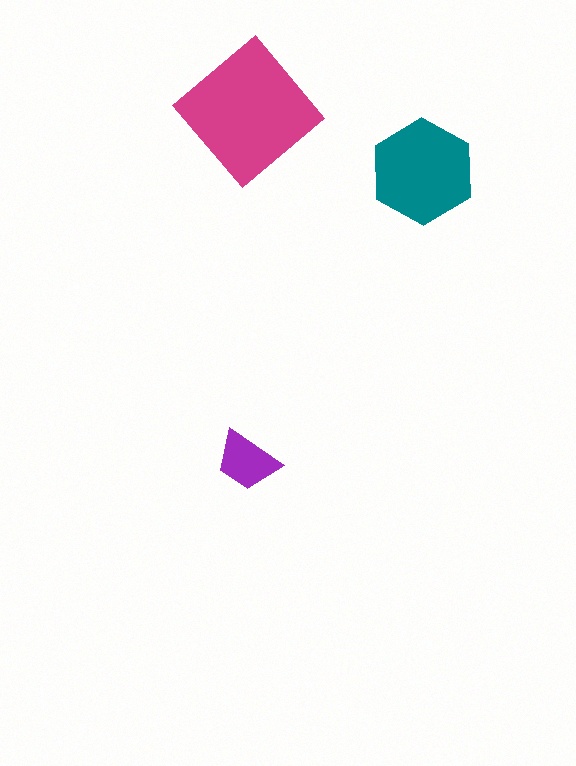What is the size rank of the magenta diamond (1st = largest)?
1st.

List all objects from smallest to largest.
The purple trapezoid, the teal hexagon, the magenta diamond.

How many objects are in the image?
There are 3 objects in the image.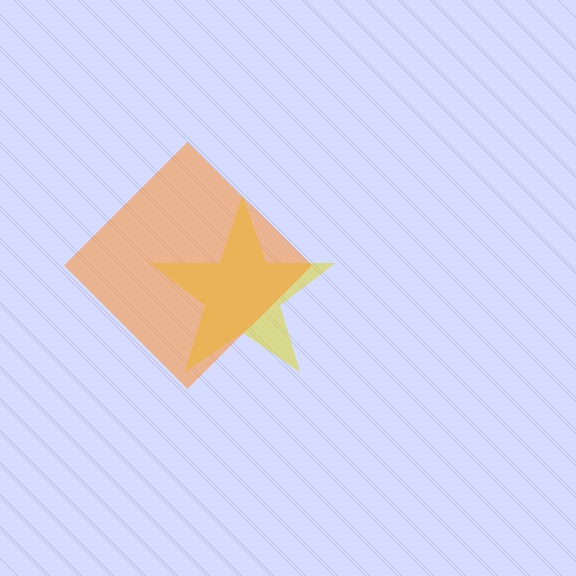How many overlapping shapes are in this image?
There are 2 overlapping shapes in the image.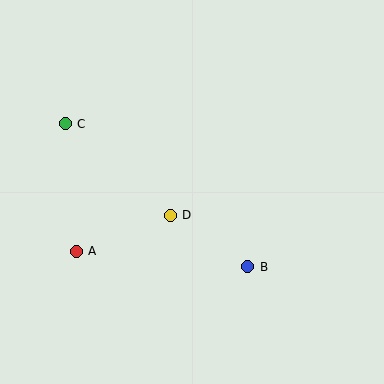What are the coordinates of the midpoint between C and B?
The midpoint between C and B is at (157, 195).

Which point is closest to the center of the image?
Point D at (170, 215) is closest to the center.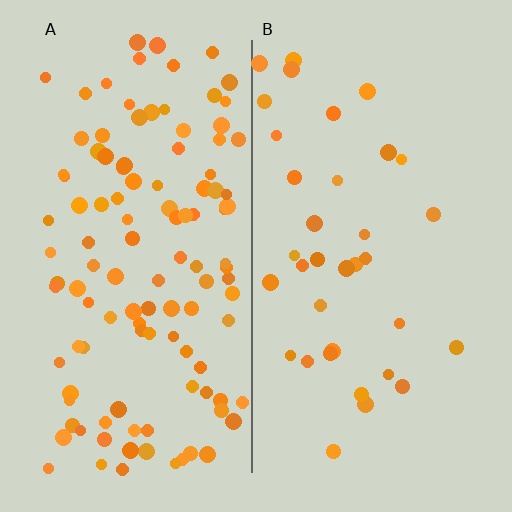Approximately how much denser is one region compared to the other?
Approximately 3.2× — region A over region B.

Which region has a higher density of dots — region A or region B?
A (the left).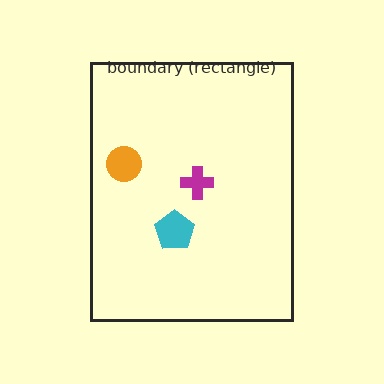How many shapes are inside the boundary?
3 inside, 0 outside.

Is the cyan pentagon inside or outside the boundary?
Inside.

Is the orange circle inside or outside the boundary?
Inside.